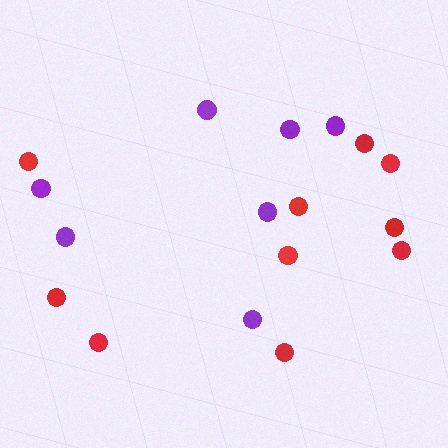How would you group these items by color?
There are 2 groups: one group of purple circles (7) and one group of red circles (10).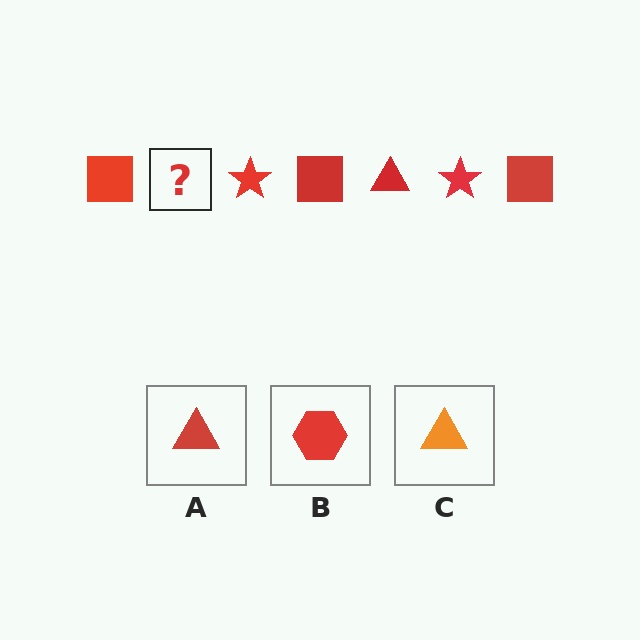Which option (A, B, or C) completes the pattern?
A.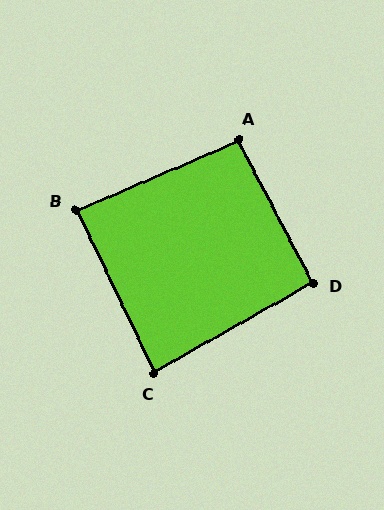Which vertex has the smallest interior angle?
C, at approximately 86 degrees.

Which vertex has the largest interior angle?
A, at approximately 94 degrees.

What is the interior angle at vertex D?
Approximately 92 degrees (approximately right).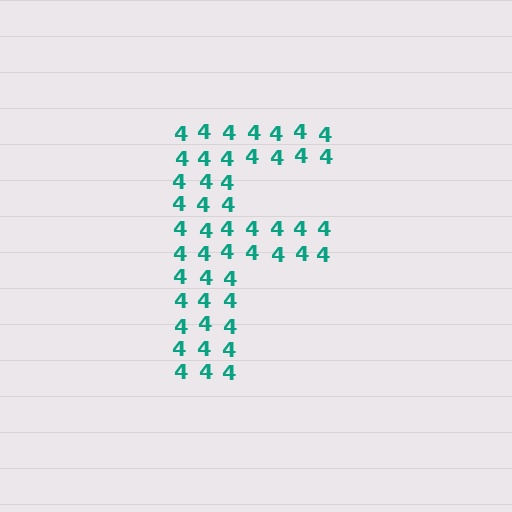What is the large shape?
The large shape is the letter F.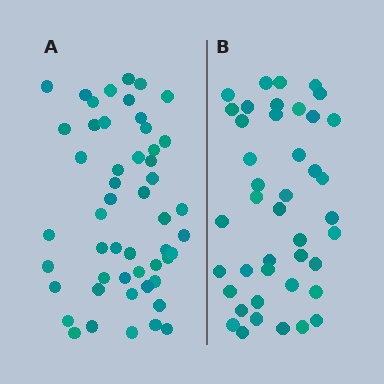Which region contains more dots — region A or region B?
Region A (the left region) has more dots.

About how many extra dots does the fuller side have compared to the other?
Region A has roughly 8 or so more dots than region B.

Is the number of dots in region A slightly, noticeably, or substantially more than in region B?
Region A has only slightly more — the two regions are fairly close. The ratio is roughly 1.2 to 1.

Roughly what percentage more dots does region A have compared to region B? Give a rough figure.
About 20% more.